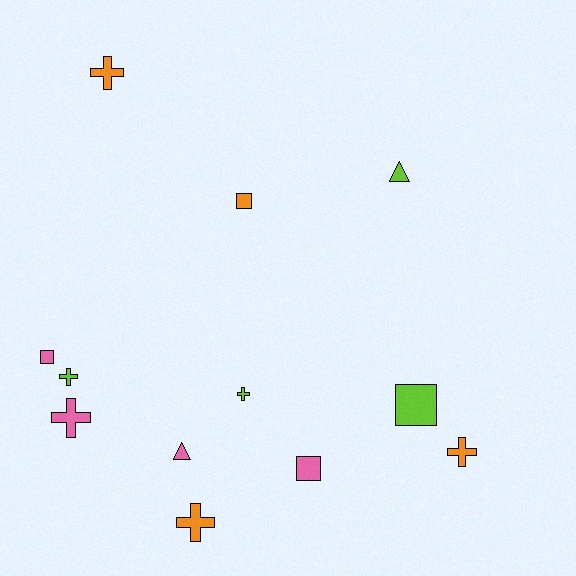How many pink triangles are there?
There is 1 pink triangle.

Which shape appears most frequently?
Cross, with 6 objects.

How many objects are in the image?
There are 12 objects.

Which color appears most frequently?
Pink, with 4 objects.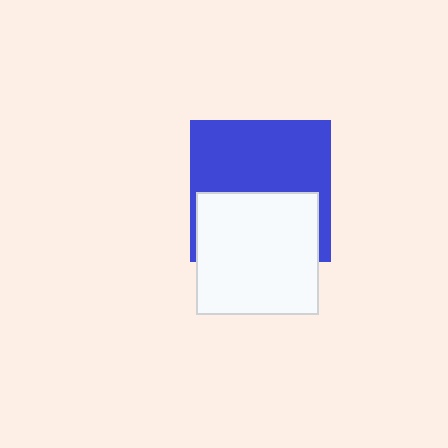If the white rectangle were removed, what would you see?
You would see the complete blue square.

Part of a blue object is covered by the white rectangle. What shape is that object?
It is a square.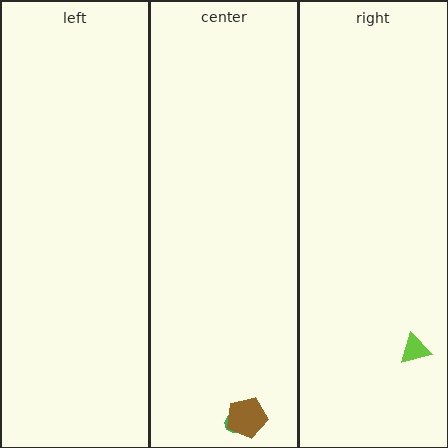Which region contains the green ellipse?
The center region.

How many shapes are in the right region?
1.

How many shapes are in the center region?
2.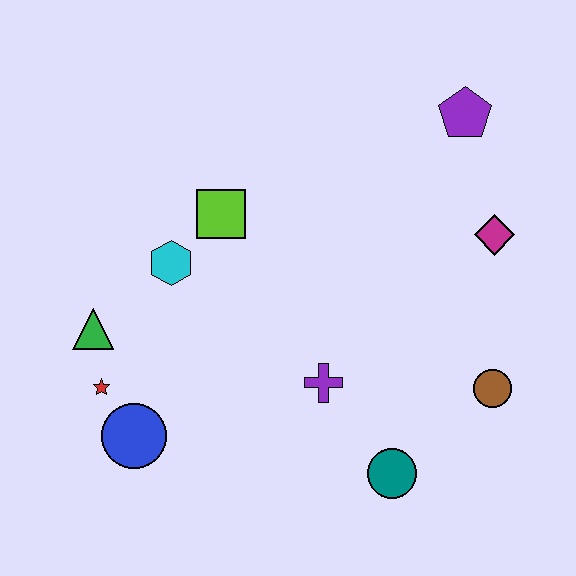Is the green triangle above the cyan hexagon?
No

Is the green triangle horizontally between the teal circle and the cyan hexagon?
No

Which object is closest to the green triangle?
The red star is closest to the green triangle.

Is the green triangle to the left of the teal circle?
Yes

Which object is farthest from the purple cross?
The purple pentagon is farthest from the purple cross.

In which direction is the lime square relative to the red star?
The lime square is above the red star.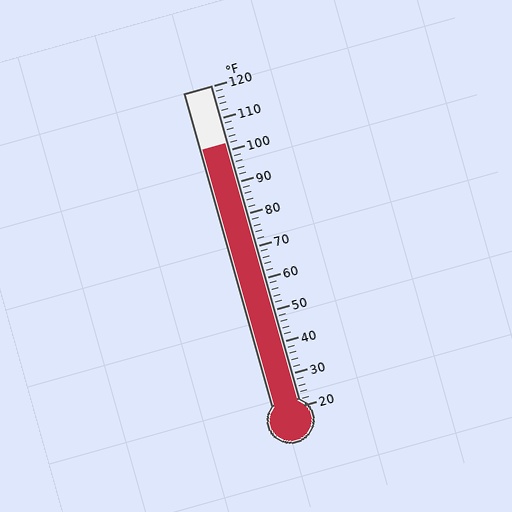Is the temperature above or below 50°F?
The temperature is above 50°F.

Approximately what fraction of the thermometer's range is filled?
The thermometer is filled to approximately 80% of its range.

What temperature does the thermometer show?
The thermometer shows approximately 102°F.